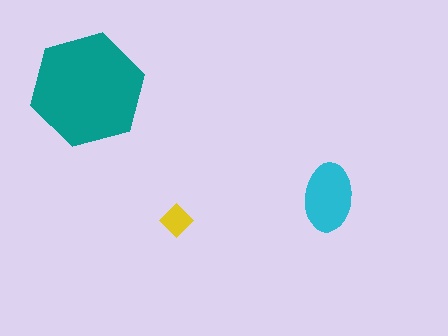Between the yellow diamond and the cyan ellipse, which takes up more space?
The cyan ellipse.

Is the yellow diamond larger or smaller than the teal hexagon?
Smaller.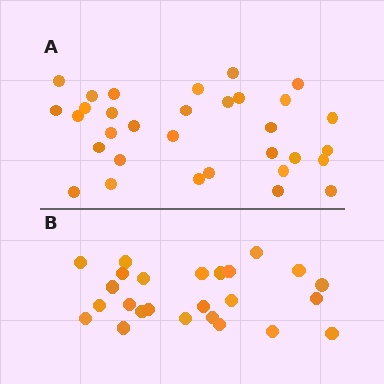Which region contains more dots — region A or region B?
Region A (the top region) has more dots.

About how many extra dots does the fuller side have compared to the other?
Region A has roughly 8 or so more dots than region B.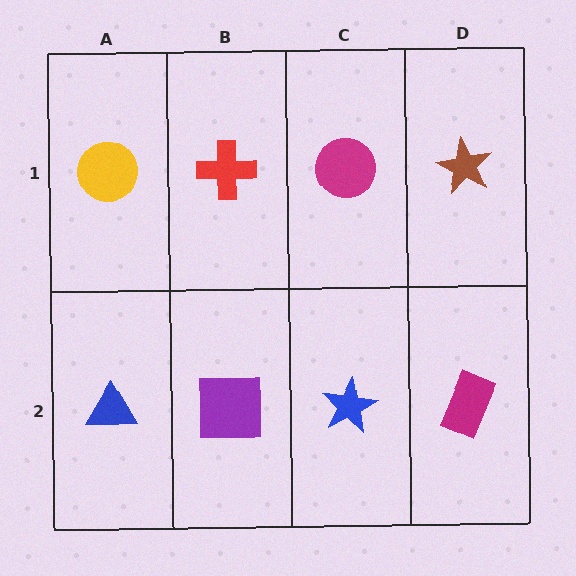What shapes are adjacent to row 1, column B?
A purple square (row 2, column B), a yellow circle (row 1, column A), a magenta circle (row 1, column C).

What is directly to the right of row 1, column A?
A red cross.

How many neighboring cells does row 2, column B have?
3.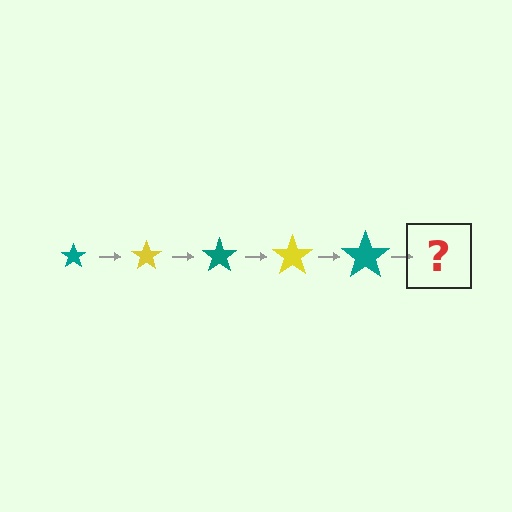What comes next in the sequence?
The next element should be a yellow star, larger than the previous one.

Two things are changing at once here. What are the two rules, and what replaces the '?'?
The two rules are that the star grows larger each step and the color cycles through teal and yellow. The '?' should be a yellow star, larger than the previous one.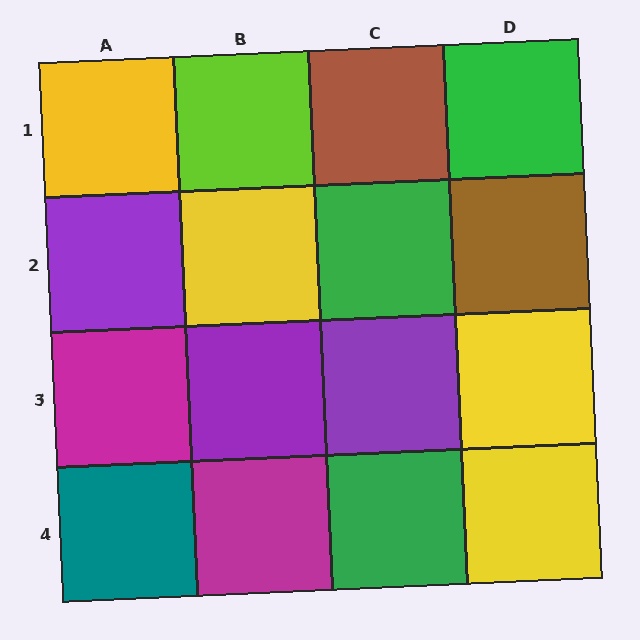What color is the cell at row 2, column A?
Purple.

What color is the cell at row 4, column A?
Teal.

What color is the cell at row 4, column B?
Magenta.